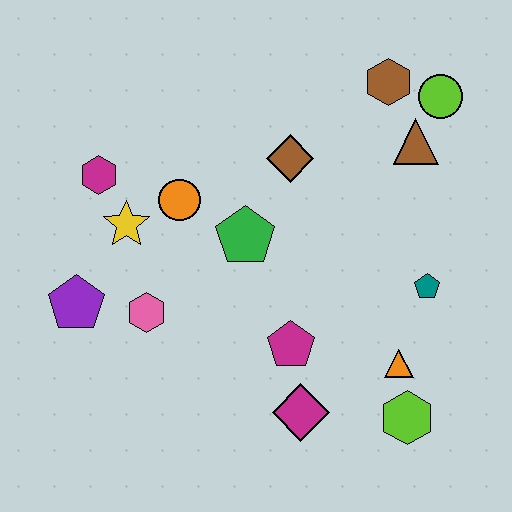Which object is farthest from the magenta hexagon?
The lime hexagon is farthest from the magenta hexagon.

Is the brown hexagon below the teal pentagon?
No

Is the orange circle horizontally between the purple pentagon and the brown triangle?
Yes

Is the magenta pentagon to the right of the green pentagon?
Yes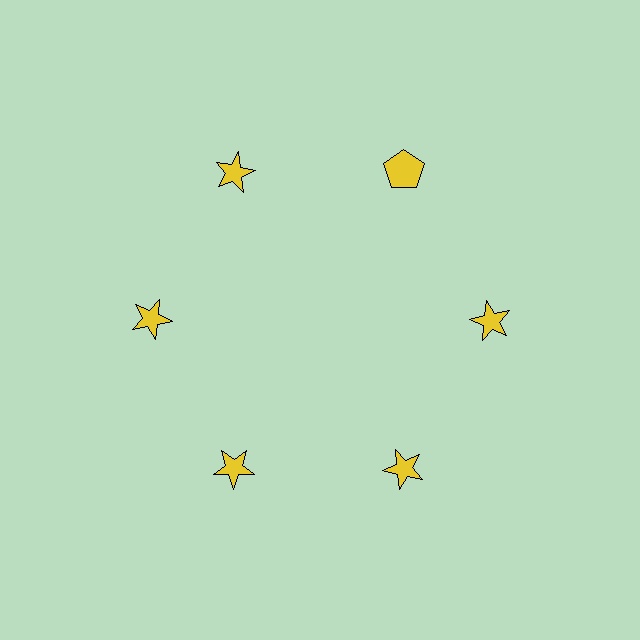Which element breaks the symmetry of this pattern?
The yellow pentagon at roughly the 1 o'clock position breaks the symmetry. All other shapes are yellow stars.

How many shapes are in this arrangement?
There are 6 shapes arranged in a ring pattern.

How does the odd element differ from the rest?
It has a different shape: pentagon instead of star.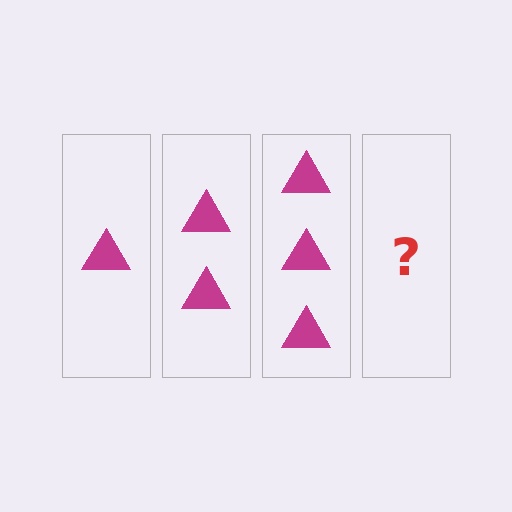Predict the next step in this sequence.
The next step is 4 triangles.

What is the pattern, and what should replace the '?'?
The pattern is that each step adds one more triangle. The '?' should be 4 triangles.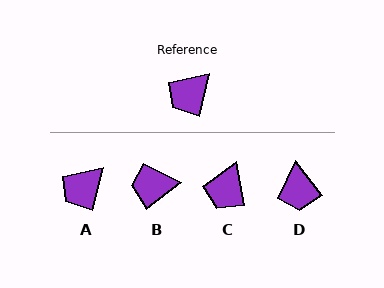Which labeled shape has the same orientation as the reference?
A.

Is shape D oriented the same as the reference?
No, it is off by about 52 degrees.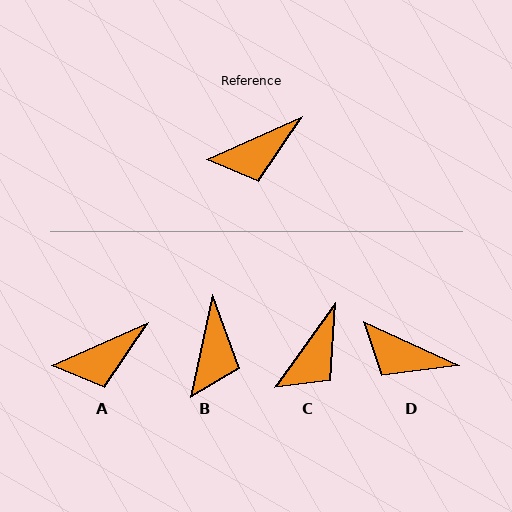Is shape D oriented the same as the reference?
No, it is off by about 49 degrees.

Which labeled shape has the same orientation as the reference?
A.